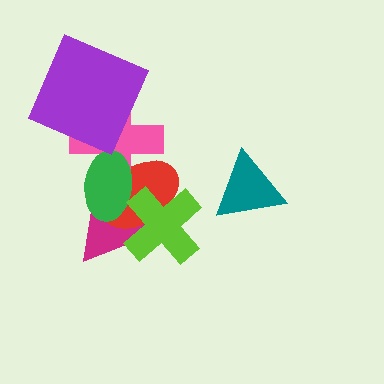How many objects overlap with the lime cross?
3 objects overlap with the lime cross.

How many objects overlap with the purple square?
1 object overlaps with the purple square.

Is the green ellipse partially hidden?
Yes, it is partially covered by another shape.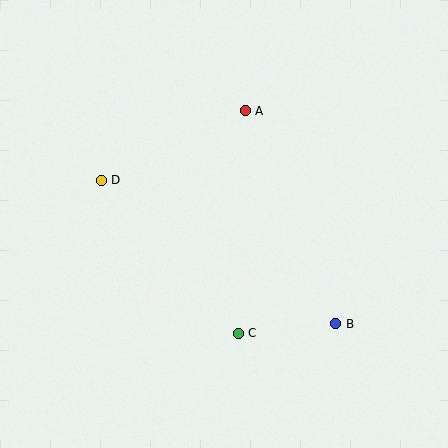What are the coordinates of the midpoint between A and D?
The midpoint between A and D is at (173, 145).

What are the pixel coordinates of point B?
Point B is at (336, 324).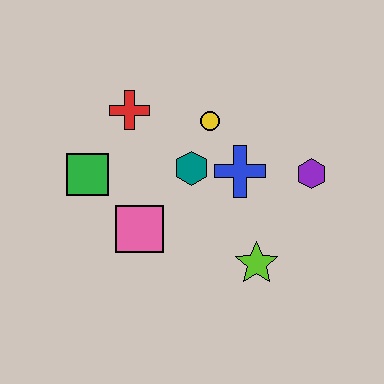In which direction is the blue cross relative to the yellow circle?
The blue cross is below the yellow circle.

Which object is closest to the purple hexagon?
The blue cross is closest to the purple hexagon.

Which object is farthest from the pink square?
The purple hexagon is farthest from the pink square.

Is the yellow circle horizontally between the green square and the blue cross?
Yes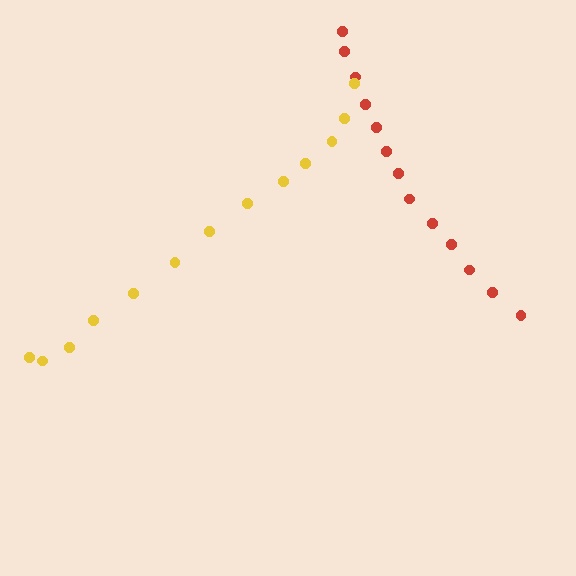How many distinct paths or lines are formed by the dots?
There are 2 distinct paths.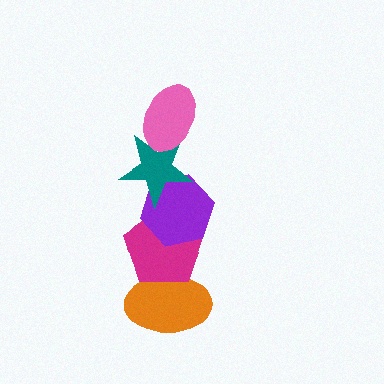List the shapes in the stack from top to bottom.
From top to bottom: the pink ellipse, the teal star, the purple hexagon, the magenta pentagon, the orange ellipse.